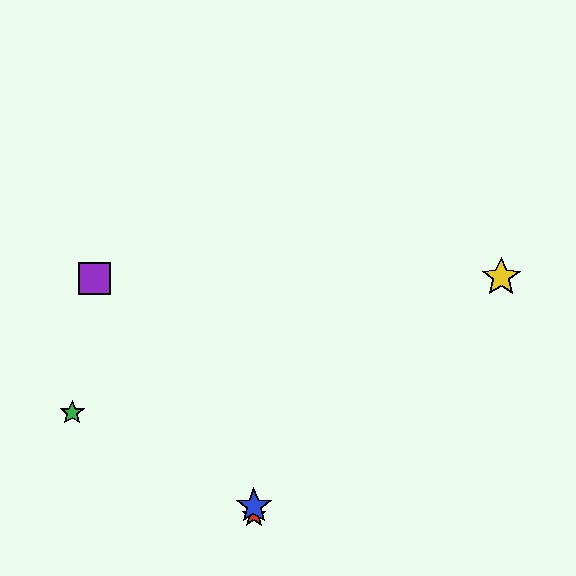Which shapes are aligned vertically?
The red star, the blue star are aligned vertically.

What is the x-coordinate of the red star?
The red star is at x≈254.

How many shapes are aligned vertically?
2 shapes (the red star, the blue star) are aligned vertically.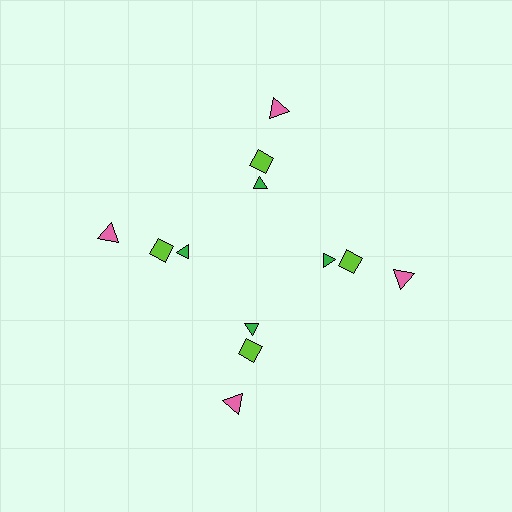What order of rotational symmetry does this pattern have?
This pattern has 4-fold rotational symmetry.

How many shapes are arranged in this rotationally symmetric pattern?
There are 12 shapes, arranged in 4 groups of 3.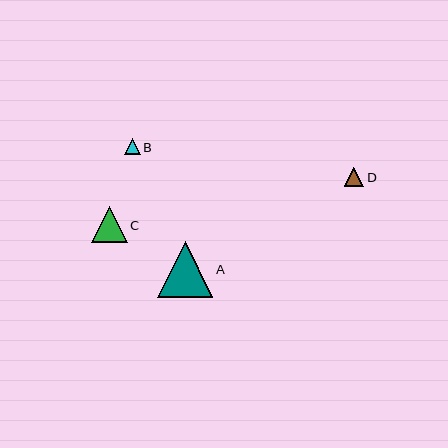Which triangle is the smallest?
Triangle B is the smallest with a size of approximately 16 pixels.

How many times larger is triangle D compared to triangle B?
Triangle D is approximately 1.2 times the size of triangle B.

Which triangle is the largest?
Triangle A is the largest with a size of approximately 56 pixels.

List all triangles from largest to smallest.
From largest to smallest: A, C, D, B.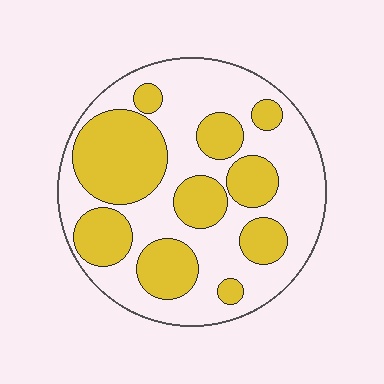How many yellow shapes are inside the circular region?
10.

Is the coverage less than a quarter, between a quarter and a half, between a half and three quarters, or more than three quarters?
Between a quarter and a half.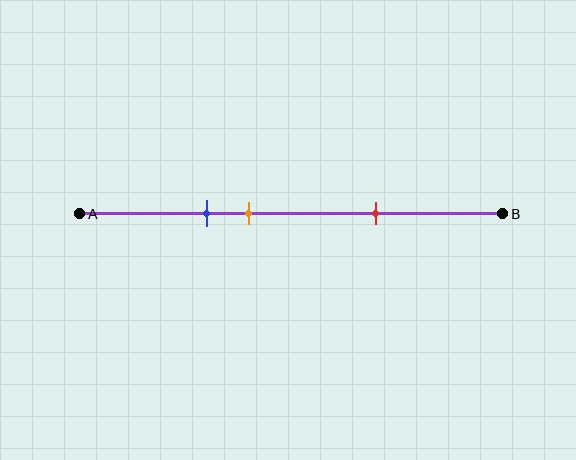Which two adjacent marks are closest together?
The blue and orange marks are the closest adjacent pair.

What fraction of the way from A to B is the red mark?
The red mark is approximately 70% (0.7) of the way from A to B.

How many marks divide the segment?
There are 3 marks dividing the segment.